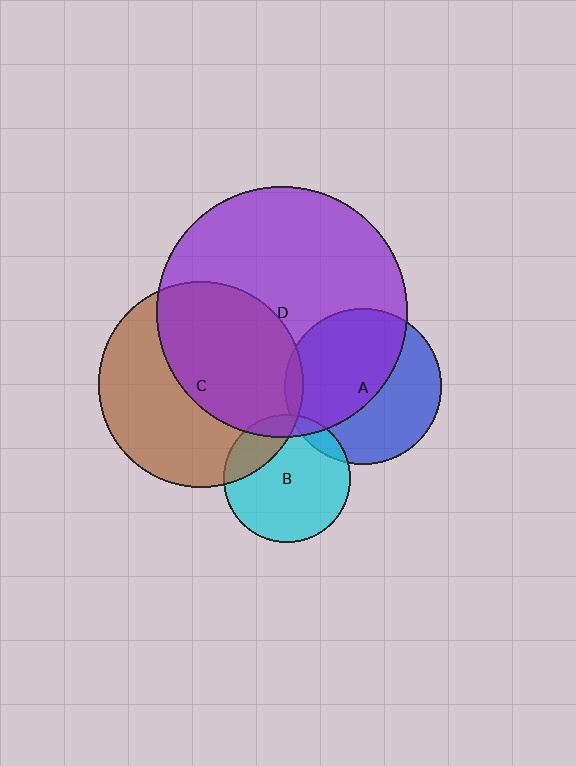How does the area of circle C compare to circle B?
Approximately 2.6 times.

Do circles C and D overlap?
Yes.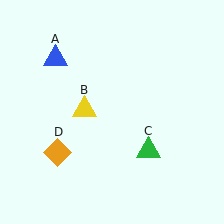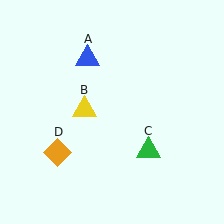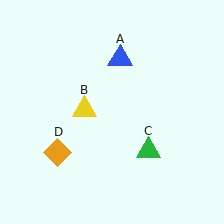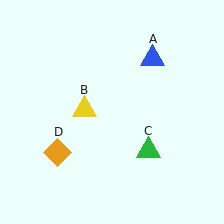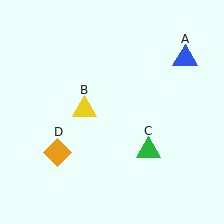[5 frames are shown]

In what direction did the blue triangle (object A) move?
The blue triangle (object A) moved right.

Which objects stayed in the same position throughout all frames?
Yellow triangle (object B) and green triangle (object C) and orange diamond (object D) remained stationary.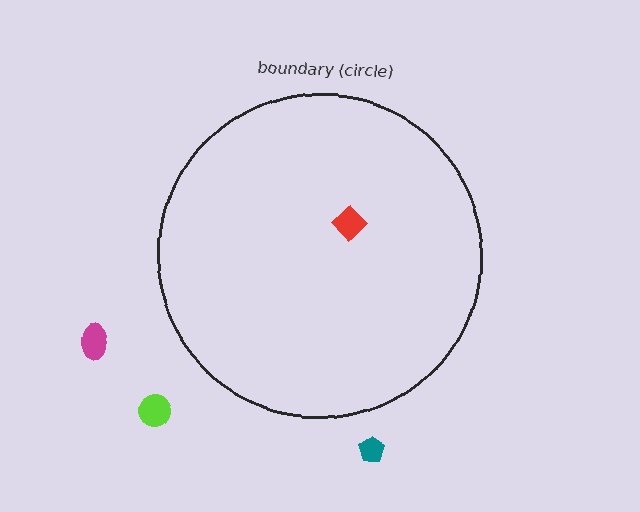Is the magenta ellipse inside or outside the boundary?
Outside.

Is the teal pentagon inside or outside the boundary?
Outside.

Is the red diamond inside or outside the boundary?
Inside.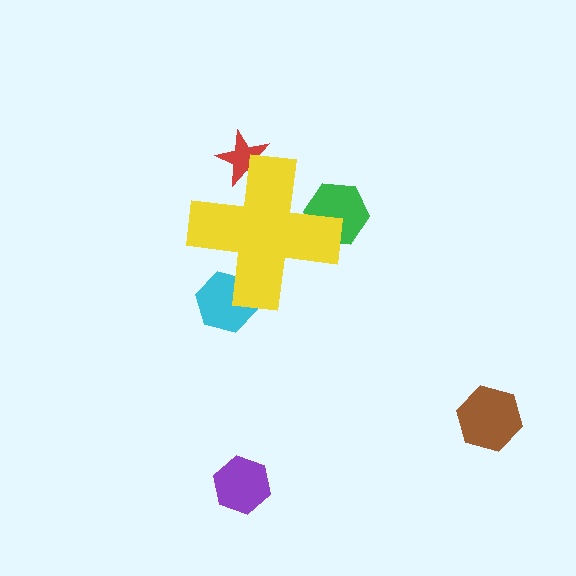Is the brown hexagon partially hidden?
No, the brown hexagon is fully visible.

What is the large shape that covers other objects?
A yellow cross.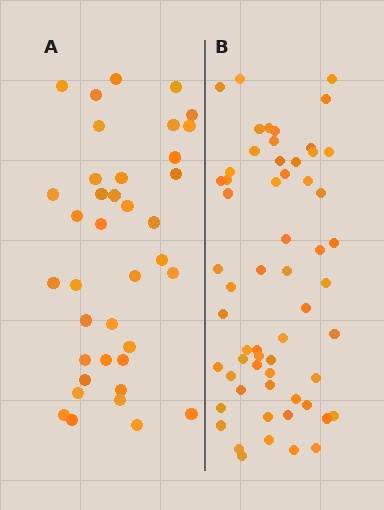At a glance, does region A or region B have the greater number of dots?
Region B (the right region) has more dots.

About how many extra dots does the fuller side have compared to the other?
Region B has approximately 20 more dots than region A.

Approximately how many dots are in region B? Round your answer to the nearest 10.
About 60 dots. (The exact count is 59, which rounds to 60.)